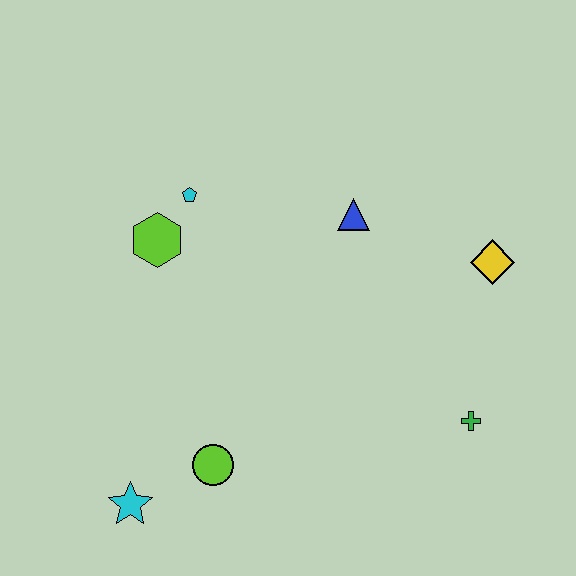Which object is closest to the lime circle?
The cyan star is closest to the lime circle.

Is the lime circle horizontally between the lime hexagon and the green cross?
Yes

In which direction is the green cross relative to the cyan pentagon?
The green cross is to the right of the cyan pentagon.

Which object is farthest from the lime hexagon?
The green cross is farthest from the lime hexagon.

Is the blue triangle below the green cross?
No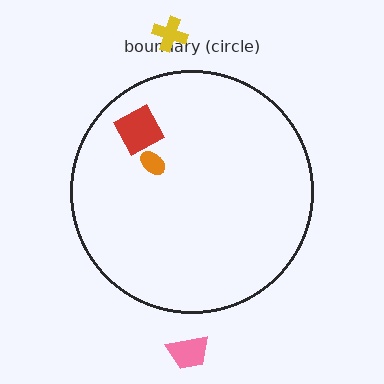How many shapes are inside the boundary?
2 inside, 2 outside.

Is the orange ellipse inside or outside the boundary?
Inside.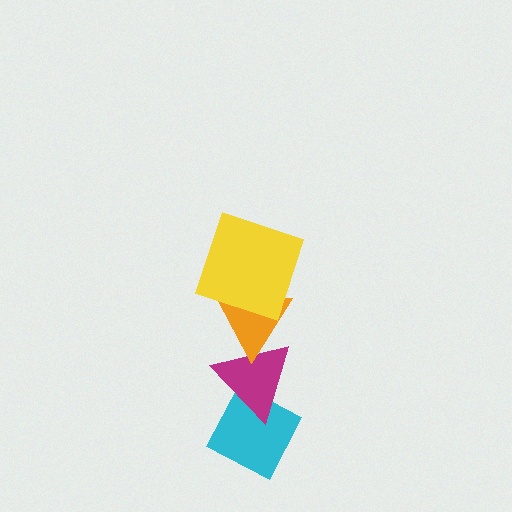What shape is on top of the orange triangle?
The yellow square is on top of the orange triangle.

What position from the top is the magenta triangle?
The magenta triangle is 3rd from the top.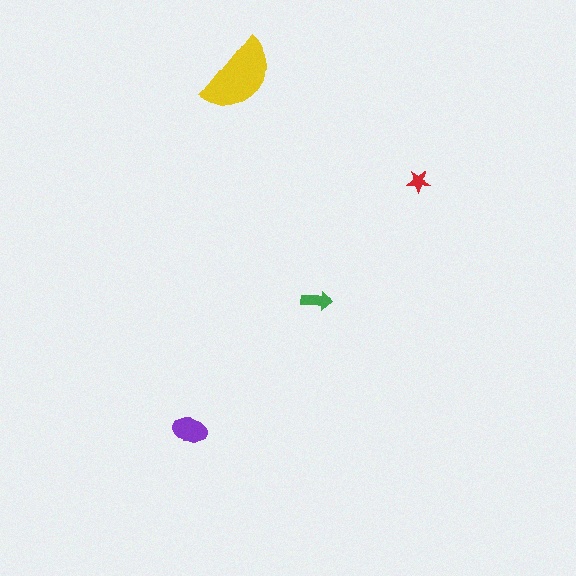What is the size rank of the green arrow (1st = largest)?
3rd.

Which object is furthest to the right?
The red star is rightmost.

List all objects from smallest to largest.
The red star, the green arrow, the purple ellipse, the yellow semicircle.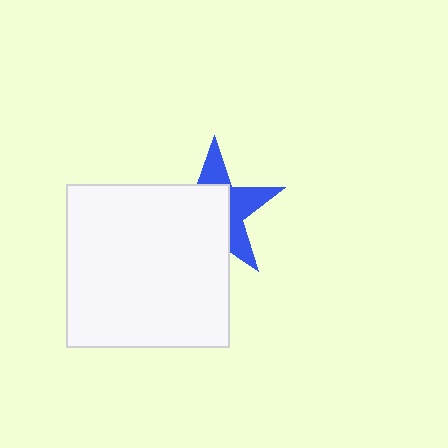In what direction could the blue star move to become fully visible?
The blue star could move toward the upper-right. That would shift it out from behind the white square entirely.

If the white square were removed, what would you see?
You would see the complete blue star.